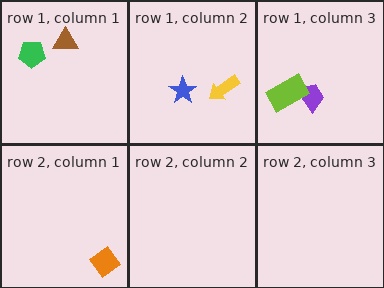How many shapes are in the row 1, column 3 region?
2.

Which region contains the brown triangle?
The row 1, column 1 region.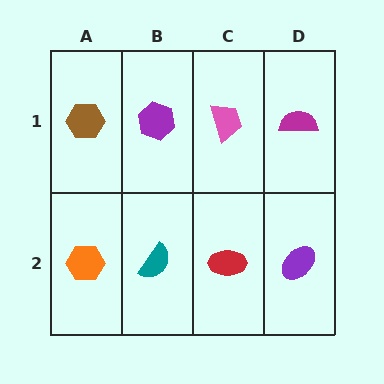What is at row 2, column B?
A teal semicircle.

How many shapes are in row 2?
4 shapes.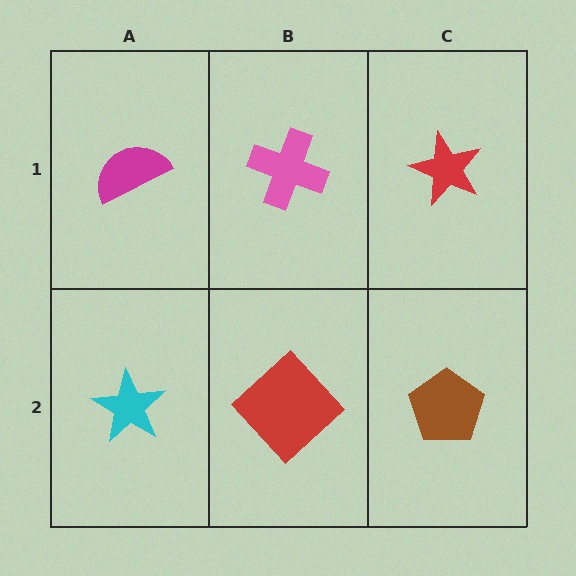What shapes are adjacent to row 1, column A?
A cyan star (row 2, column A), a pink cross (row 1, column B).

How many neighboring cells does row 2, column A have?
2.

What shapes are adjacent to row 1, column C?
A brown pentagon (row 2, column C), a pink cross (row 1, column B).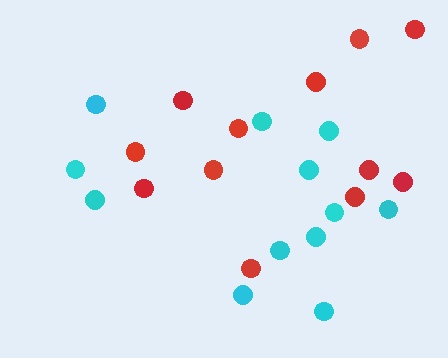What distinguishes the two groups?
There are 2 groups: one group of cyan circles (12) and one group of red circles (12).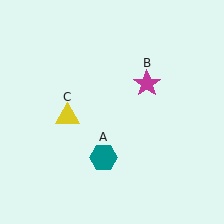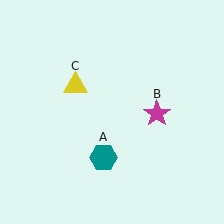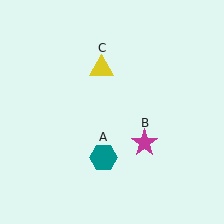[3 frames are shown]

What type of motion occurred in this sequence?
The magenta star (object B), yellow triangle (object C) rotated clockwise around the center of the scene.